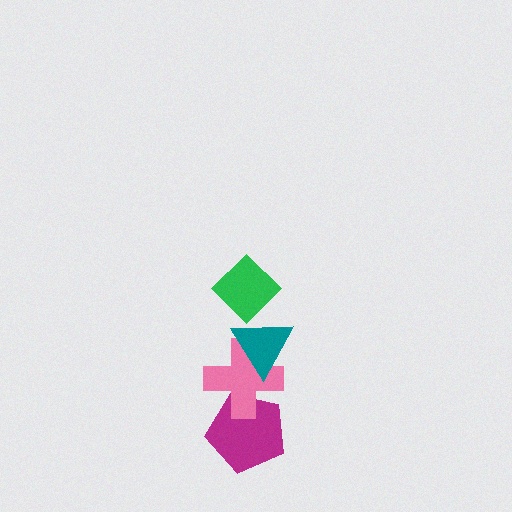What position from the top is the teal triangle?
The teal triangle is 2nd from the top.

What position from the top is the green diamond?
The green diamond is 1st from the top.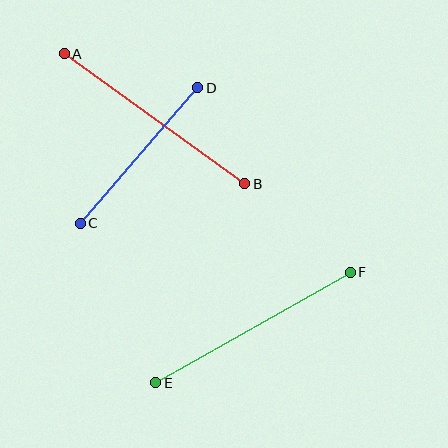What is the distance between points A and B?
The distance is approximately 223 pixels.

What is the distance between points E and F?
The distance is approximately 223 pixels.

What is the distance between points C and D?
The distance is approximately 180 pixels.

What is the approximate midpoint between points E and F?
The midpoint is at approximately (253, 328) pixels.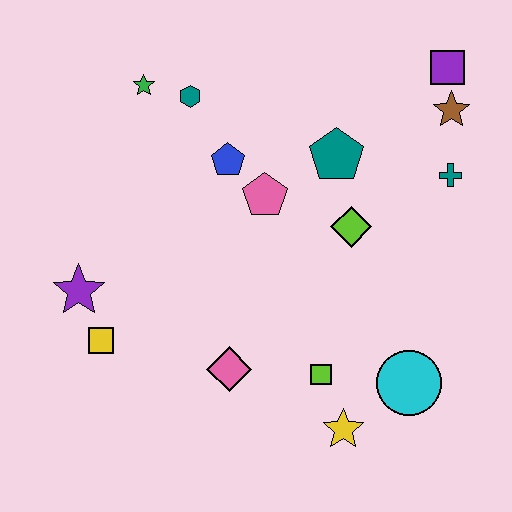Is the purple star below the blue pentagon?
Yes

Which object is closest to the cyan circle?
The yellow star is closest to the cyan circle.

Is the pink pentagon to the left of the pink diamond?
No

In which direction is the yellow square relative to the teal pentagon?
The yellow square is to the left of the teal pentagon.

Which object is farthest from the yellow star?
The green star is farthest from the yellow star.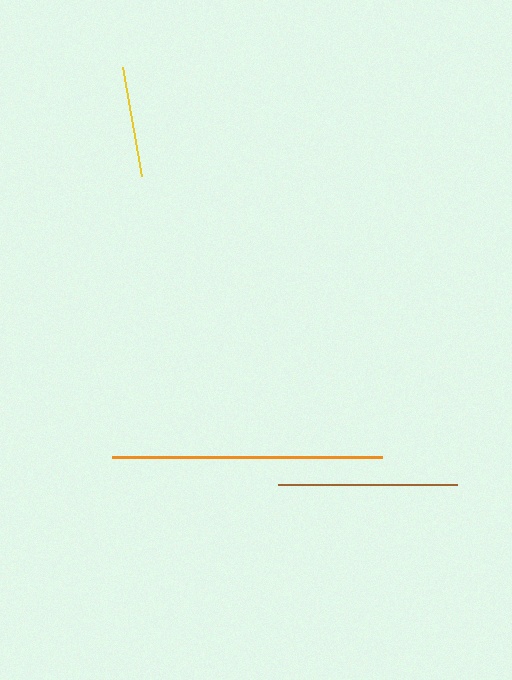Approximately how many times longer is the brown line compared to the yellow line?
The brown line is approximately 1.6 times the length of the yellow line.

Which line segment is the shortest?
The yellow line is the shortest at approximately 111 pixels.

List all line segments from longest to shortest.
From longest to shortest: orange, brown, yellow.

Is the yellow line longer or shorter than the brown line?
The brown line is longer than the yellow line.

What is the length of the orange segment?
The orange segment is approximately 270 pixels long.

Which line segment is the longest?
The orange line is the longest at approximately 270 pixels.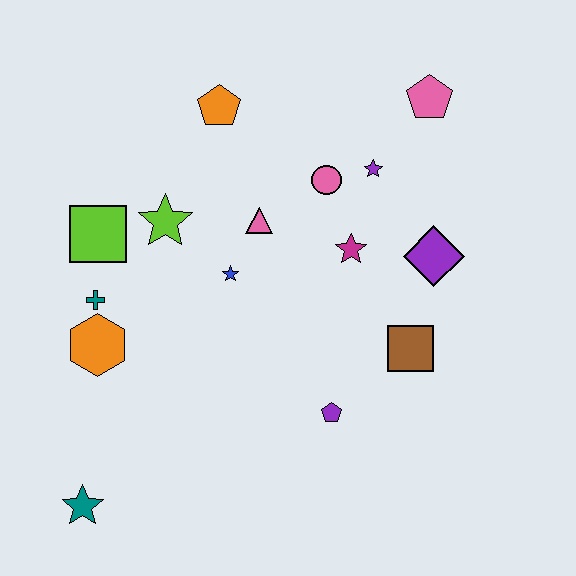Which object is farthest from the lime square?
The pink pentagon is farthest from the lime square.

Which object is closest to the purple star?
The pink circle is closest to the purple star.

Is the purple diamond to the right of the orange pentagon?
Yes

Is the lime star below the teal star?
No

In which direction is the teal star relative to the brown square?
The teal star is to the left of the brown square.